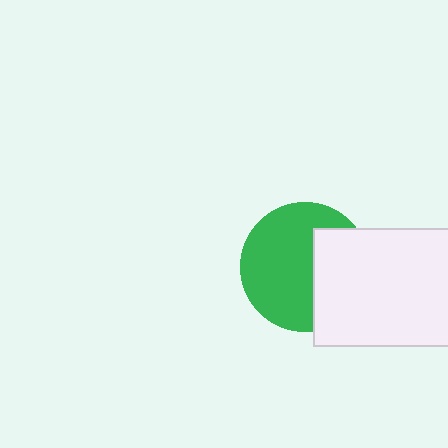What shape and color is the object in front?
The object in front is a white rectangle.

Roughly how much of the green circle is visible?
About half of it is visible (roughly 64%).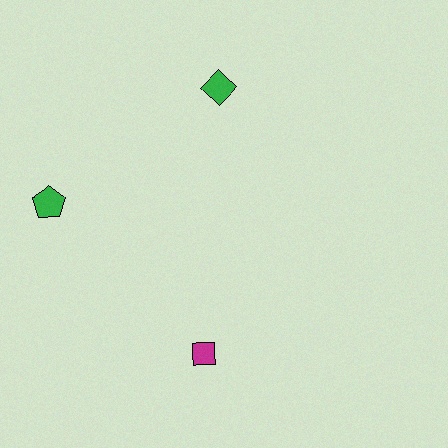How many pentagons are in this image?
There is 1 pentagon.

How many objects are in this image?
There are 3 objects.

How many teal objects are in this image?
There are no teal objects.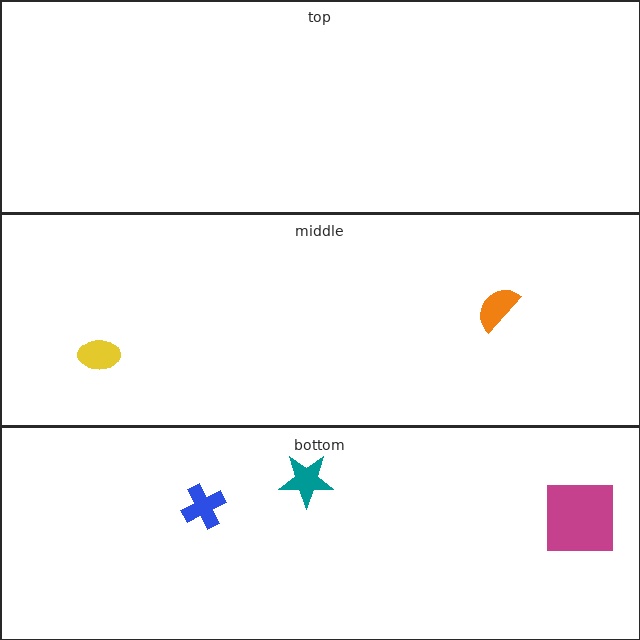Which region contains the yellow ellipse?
The middle region.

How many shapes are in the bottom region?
3.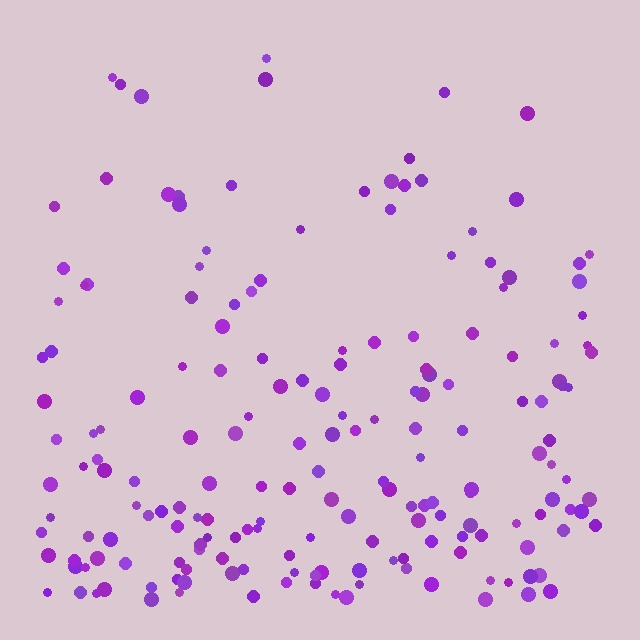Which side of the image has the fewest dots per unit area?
The top.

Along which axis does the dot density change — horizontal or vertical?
Vertical.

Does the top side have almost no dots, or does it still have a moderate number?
Still a moderate number, just noticeably fewer than the bottom.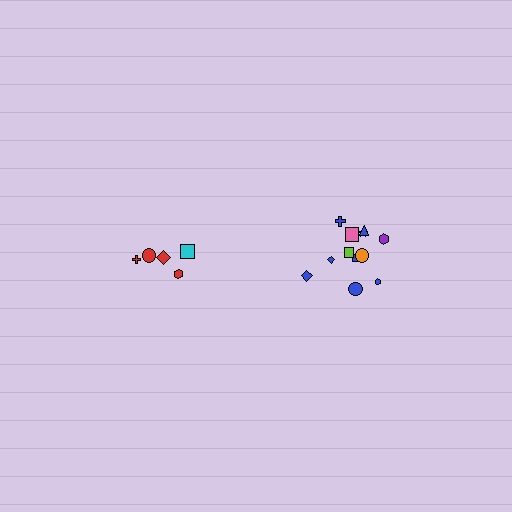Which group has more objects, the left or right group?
The right group.